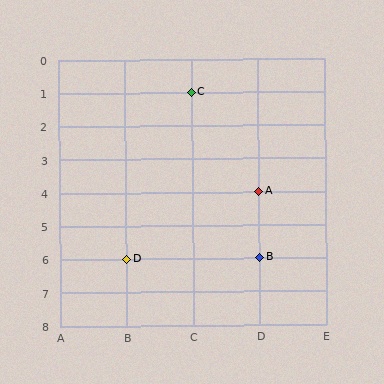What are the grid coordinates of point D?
Point D is at grid coordinates (B, 6).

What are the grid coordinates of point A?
Point A is at grid coordinates (D, 4).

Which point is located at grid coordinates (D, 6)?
Point B is at (D, 6).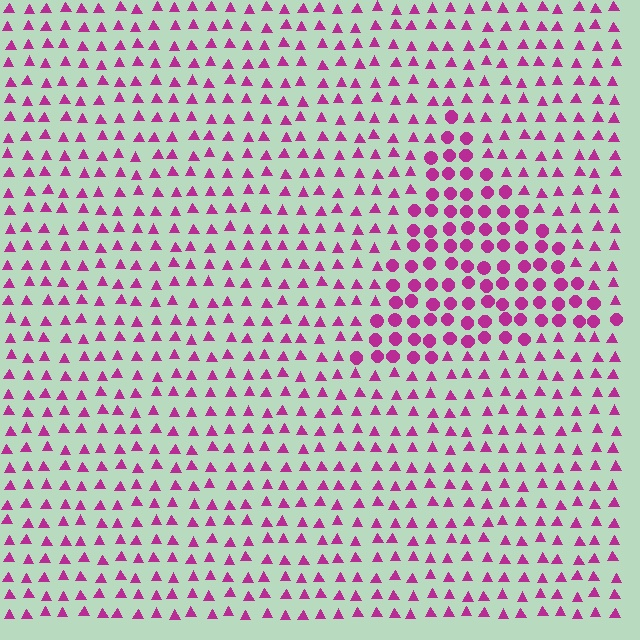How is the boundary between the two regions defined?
The boundary is defined by a change in element shape: circles inside vs. triangles outside. All elements share the same color and spacing.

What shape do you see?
I see a triangle.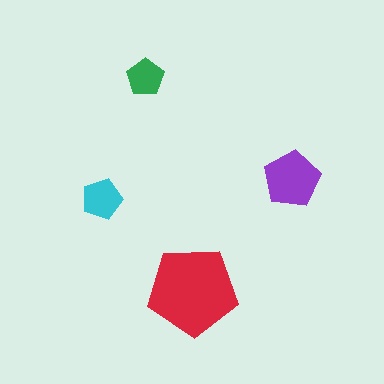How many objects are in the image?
There are 4 objects in the image.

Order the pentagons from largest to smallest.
the red one, the purple one, the cyan one, the green one.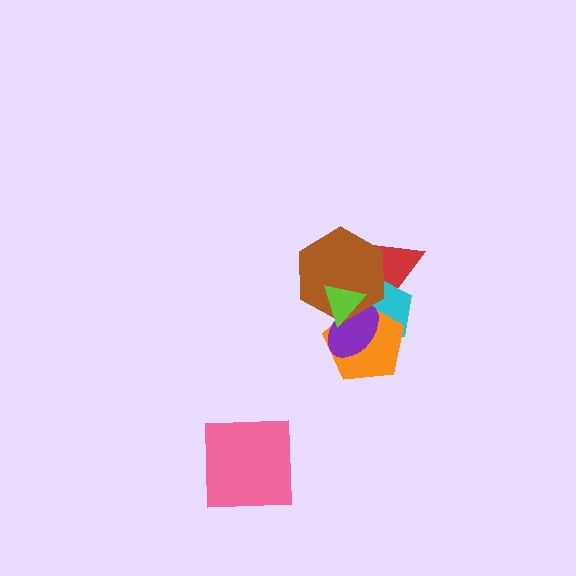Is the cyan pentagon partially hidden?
Yes, it is partially covered by another shape.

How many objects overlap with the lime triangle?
5 objects overlap with the lime triangle.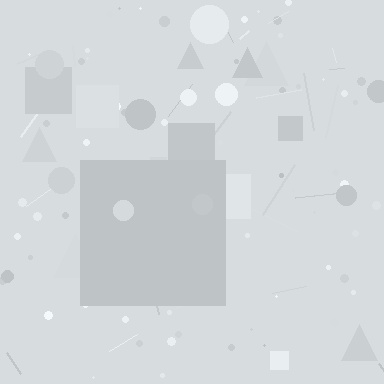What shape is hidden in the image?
A square is hidden in the image.